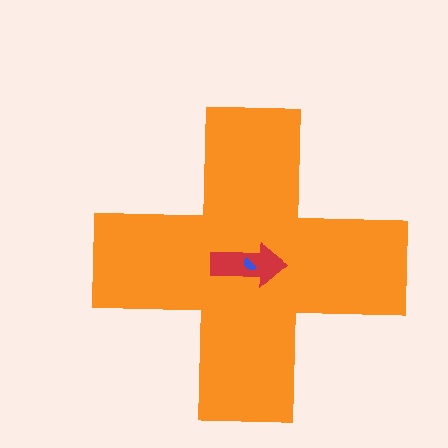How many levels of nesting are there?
3.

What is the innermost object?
The blue semicircle.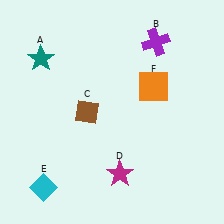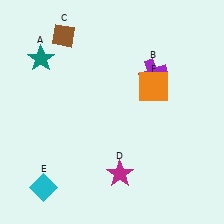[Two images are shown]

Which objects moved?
The objects that moved are: the purple cross (B), the brown diamond (C).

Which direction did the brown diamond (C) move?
The brown diamond (C) moved up.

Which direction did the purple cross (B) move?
The purple cross (B) moved down.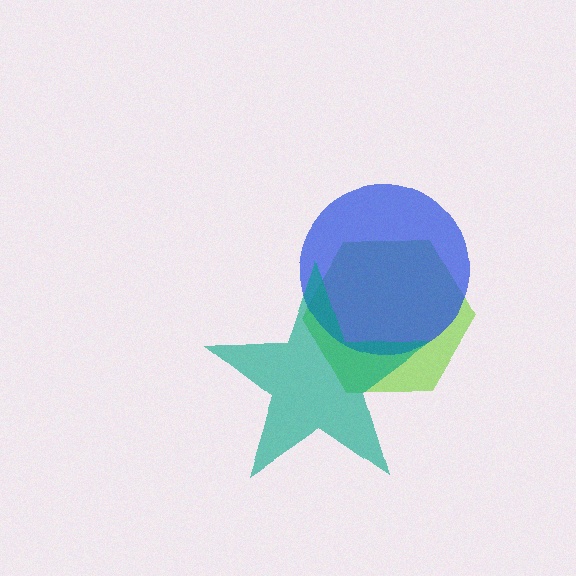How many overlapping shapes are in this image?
There are 3 overlapping shapes in the image.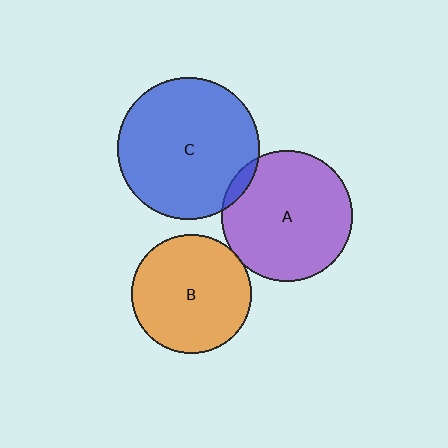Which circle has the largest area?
Circle C (blue).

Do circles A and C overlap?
Yes.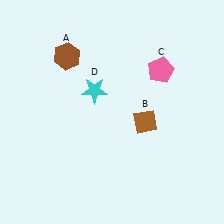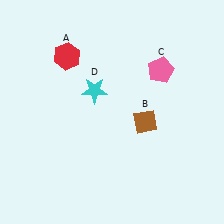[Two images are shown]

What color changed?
The hexagon (A) changed from brown in Image 1 to red in Image 2.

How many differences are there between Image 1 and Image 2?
There is 1 difference between the two images.